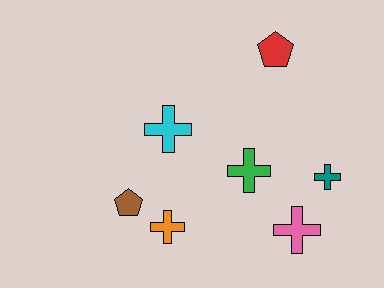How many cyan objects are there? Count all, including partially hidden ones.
There is 1 cyan object.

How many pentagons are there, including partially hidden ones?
There are 2 pentagons.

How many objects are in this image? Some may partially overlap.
There are 7 objects.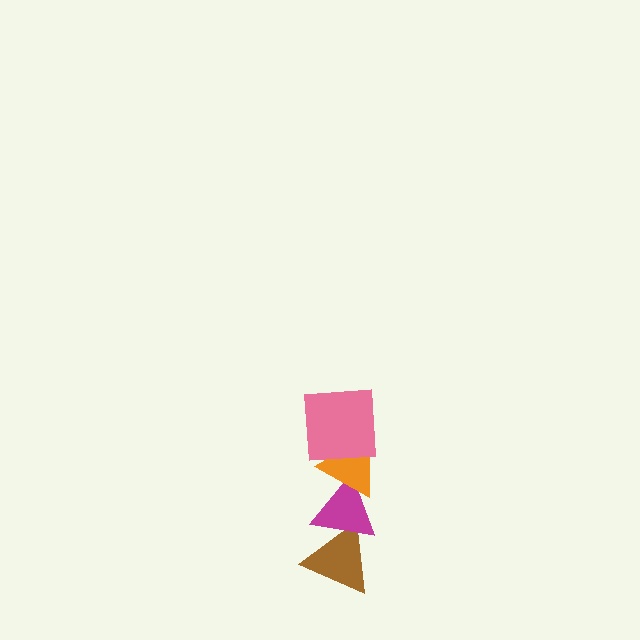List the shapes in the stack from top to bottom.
From top to bottom: the pink square, the orange triangle, the magenta triangle, the brown triangle.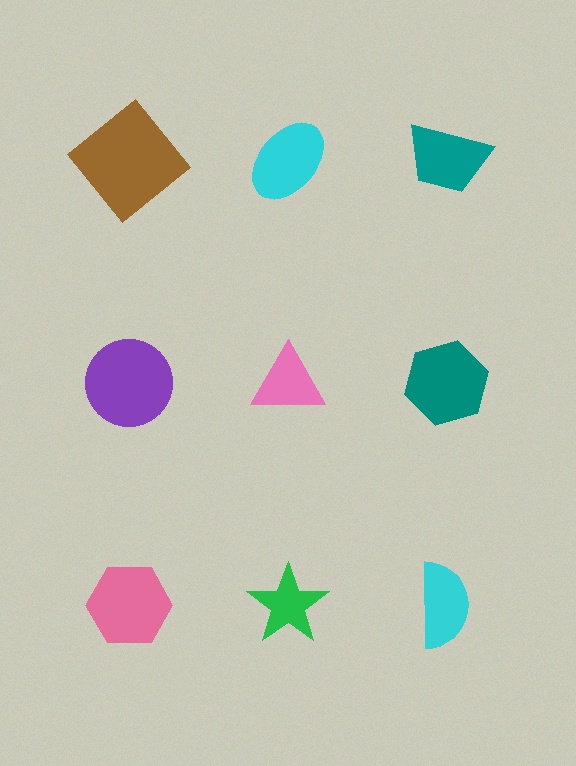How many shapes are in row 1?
3 shapes.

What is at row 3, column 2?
A green star.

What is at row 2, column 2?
A pink triangle.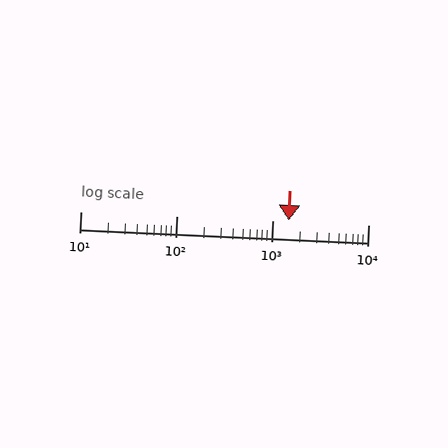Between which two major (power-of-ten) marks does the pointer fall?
The pointer is between 1000 and 10000.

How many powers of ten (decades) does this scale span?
The scale spans 3 decades, from 10 to 10000.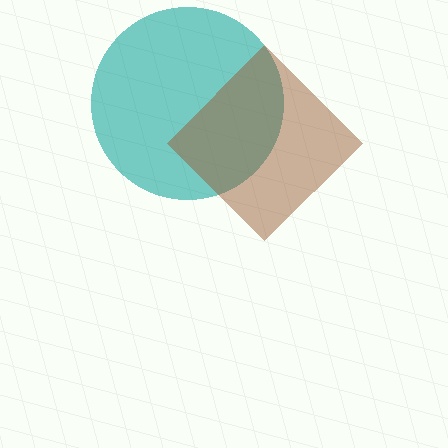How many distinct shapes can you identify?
There are 2 distinct shapes: a teal circle, a brown diamond.